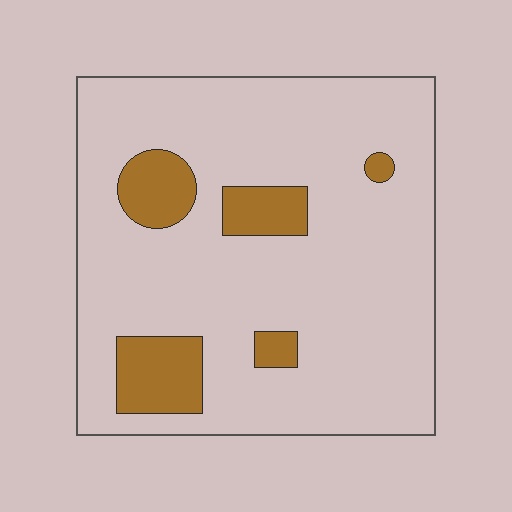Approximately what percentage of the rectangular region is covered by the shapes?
Approximately 15%.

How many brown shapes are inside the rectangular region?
5.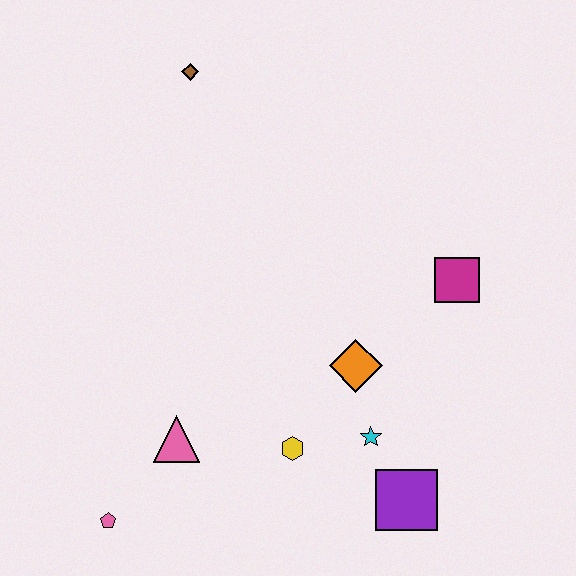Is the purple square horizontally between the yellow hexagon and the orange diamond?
No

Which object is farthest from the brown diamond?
The purple square is farthest from the brown diamond.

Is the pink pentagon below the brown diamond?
Yes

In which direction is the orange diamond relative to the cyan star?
The orange diamond is above the cyan star.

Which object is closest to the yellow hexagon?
The cyan star is closest to the yellow hexagon.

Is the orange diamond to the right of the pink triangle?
Yes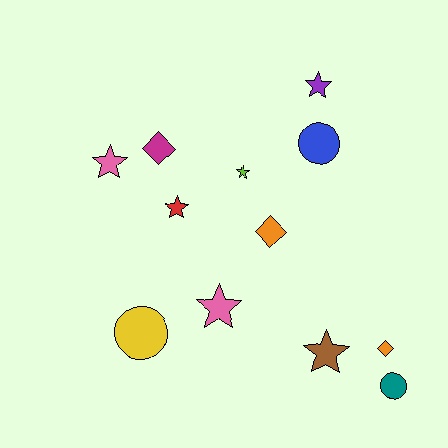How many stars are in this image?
There are 6 stars.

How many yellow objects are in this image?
There is 1 yellow object.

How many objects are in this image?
There are 12 objects.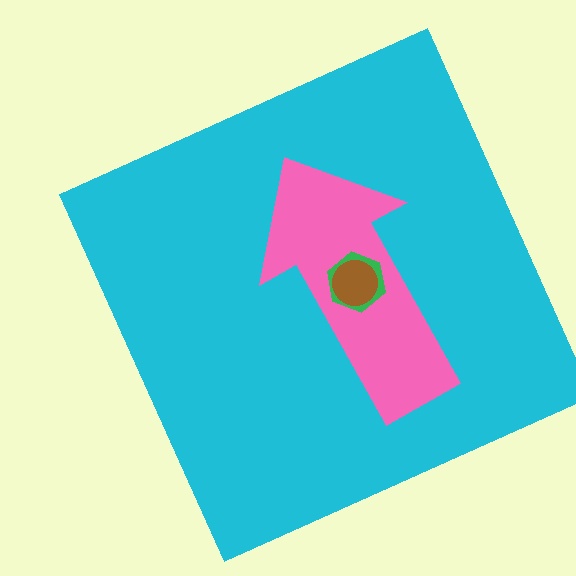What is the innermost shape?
The brown circle.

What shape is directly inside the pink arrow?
The green hexagon.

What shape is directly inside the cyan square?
The pink arrow.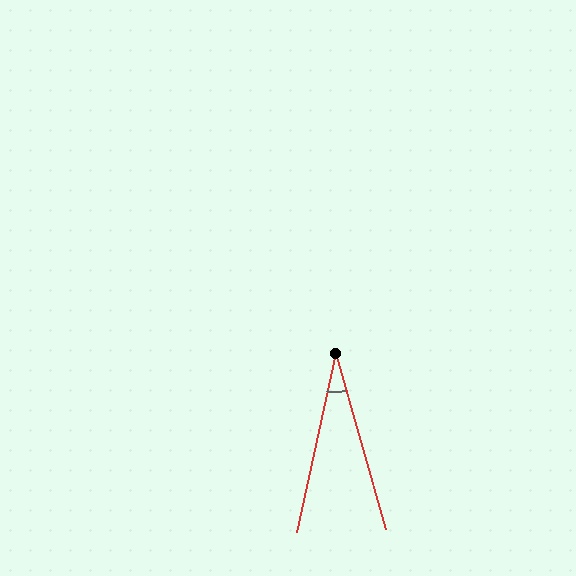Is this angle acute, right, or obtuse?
It is acute.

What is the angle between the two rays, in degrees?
Approximately 28 degrees.